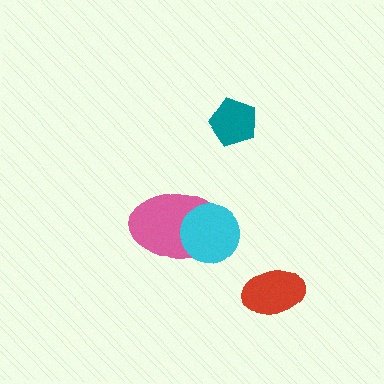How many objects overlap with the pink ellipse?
1 object overlaps with the pink ellipse.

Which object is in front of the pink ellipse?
The cyan circle is in front of the pink ellipse.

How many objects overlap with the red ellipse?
0 objects overlap with the red ellipse.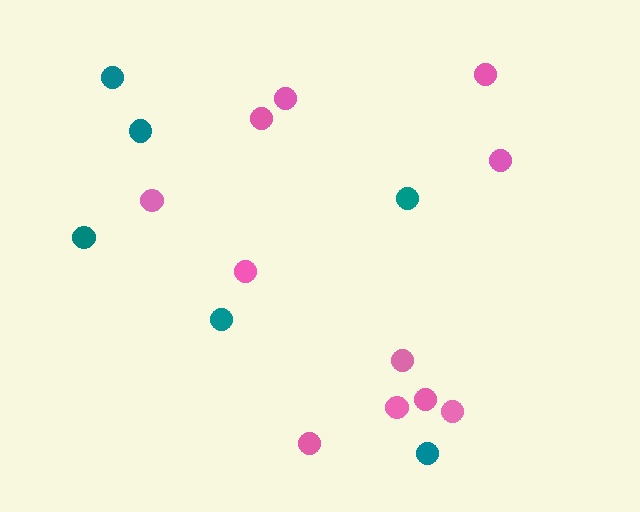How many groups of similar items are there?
There are 2 groups: one group of pink circles (11) and one group of teal circles (6).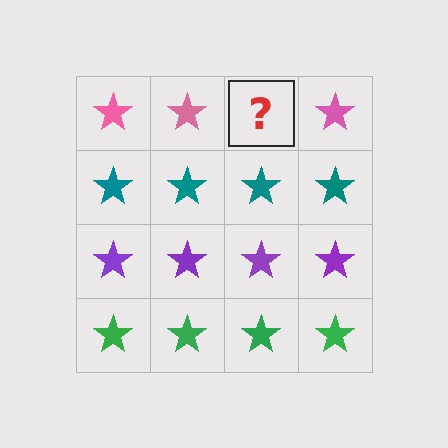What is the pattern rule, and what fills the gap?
The rule is that each row has a consistent color. The gap should be filled with a pink star.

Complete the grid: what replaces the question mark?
The question mark should be replaced with a pink star.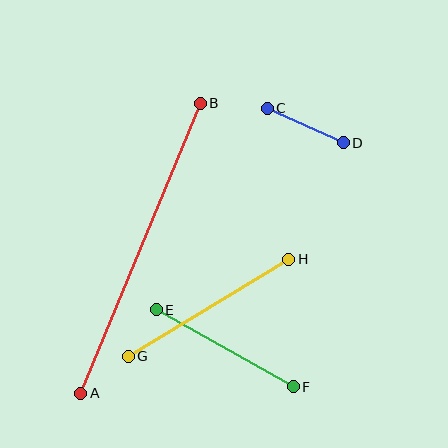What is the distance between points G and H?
The distance is approximately 188 pixels.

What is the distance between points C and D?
The distance is approximately 83 pixels.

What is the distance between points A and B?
The distance is approximately 313 pixels.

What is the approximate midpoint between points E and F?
The midpoint is at approximately (225, 348) pixels.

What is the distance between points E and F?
The distance is approximately 157 pixels.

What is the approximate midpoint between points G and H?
The midpoint is at approximately (208, 308) pixels.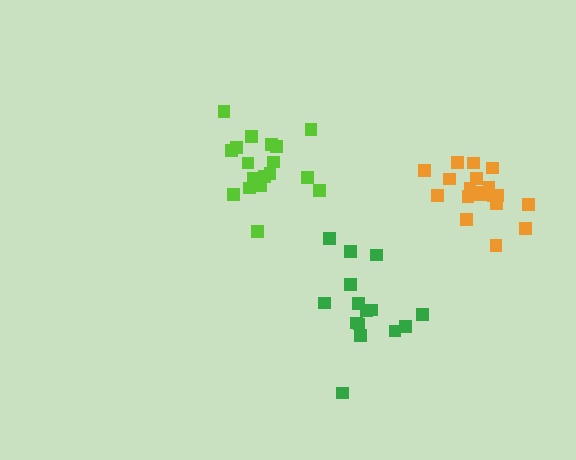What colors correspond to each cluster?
The clusters are colored: lime, green, orange.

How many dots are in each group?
Group 1: 18 dots, Group 2: 15 dots, Group 3: 20 dots (53 total).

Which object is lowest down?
The green cluster is bottommost.